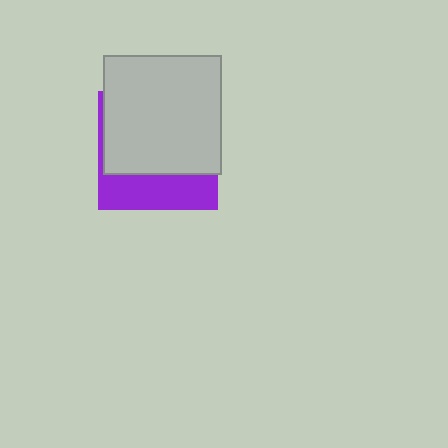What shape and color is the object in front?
The object in front is a light gray square.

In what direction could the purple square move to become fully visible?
The purple square could move down. That would shift it out from behind the light gray square entirely.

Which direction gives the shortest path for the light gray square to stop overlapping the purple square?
Moving up gives the shortest separation.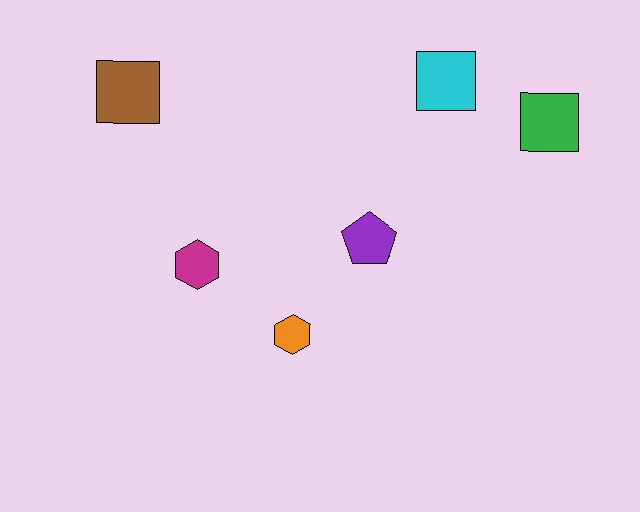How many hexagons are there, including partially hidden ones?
There are 2 hexagons.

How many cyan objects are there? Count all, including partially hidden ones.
There is 1 cyan object.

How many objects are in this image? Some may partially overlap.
There are 6 objects.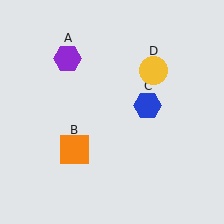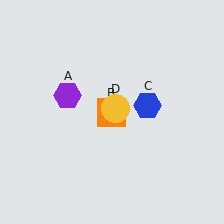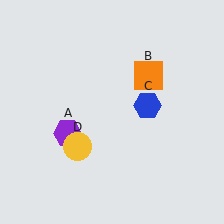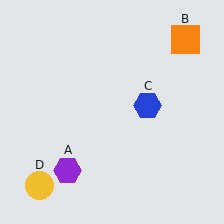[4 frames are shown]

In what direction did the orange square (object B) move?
The orange square (object B) moved up and to the right.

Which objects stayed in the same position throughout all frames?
Blue hexagon (object C) remained stationary.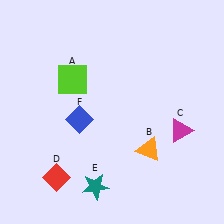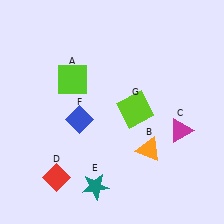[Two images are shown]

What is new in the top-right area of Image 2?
A lime square (G) was added in the top-right area of Image 2.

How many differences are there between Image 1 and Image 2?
There is 1 difference between the two images.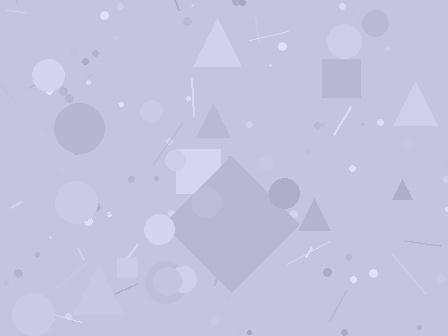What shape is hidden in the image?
A diamond is hidden in the image.